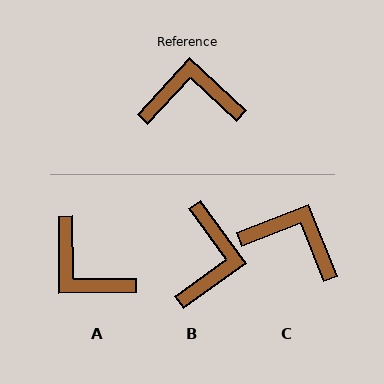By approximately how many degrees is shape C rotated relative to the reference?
Approximately 26 degrees clockwise.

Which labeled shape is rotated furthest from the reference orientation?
A, about 133 degrees away.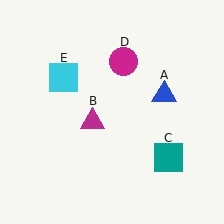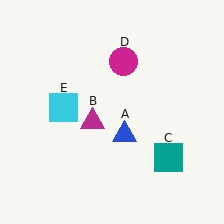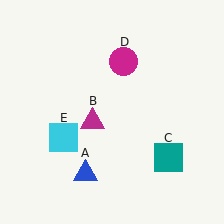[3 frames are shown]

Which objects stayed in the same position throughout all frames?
Magenta triangle (object B) and teal square (object C) and magenta circle (object D) remained stationary.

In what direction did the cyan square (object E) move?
The cyan square (object E) moved down.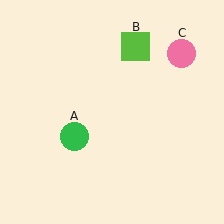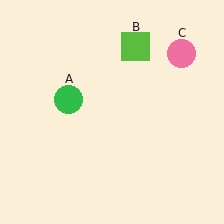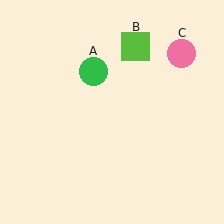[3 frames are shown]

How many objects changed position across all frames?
1 object changed position: green circle (object A).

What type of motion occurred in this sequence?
The green circle (object A) rotated clockwise around the center of the scene.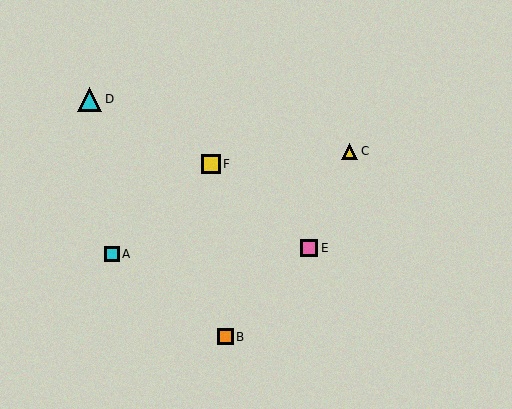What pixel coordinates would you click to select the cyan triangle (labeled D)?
Click at (90, 99) to select the cyan triangle D.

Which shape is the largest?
The cyan triangle (labeled D) is the largest.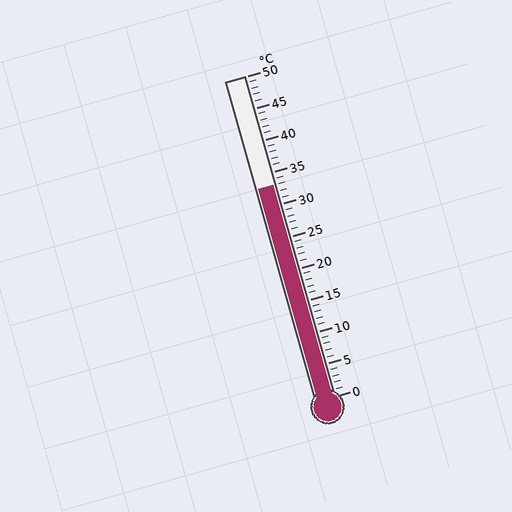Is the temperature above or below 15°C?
The temperature is above 15°C.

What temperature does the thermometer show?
The thermometer shows approximately 33°C.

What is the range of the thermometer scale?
The thermometer scale ranges from 0°C to 50°C.